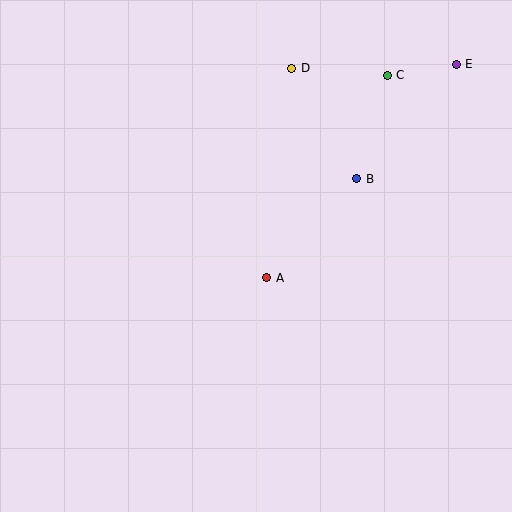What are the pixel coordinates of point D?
Point D is at (292, 68).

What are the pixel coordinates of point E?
Point E is at (456, 64).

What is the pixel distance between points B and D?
The distance between B and D is 128 pixels.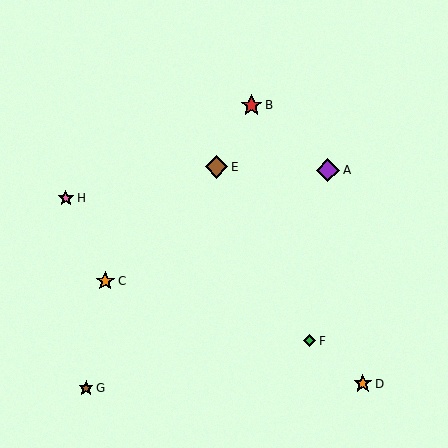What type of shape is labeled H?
Shape H is a pink star.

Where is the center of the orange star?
The center of the orange star is at (105, 281).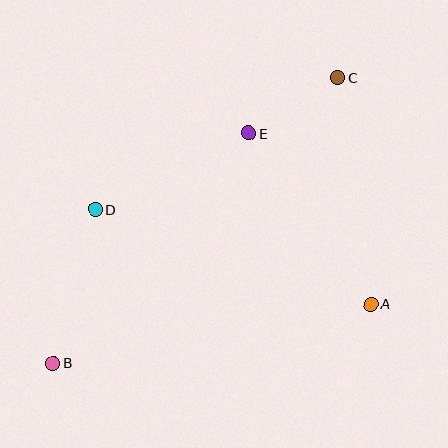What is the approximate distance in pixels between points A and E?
The distance between A and E is approximately 211 pixels.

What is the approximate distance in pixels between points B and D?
The distance between B and D is approximately 159 pixels.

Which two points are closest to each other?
Points C and E are closest to each other.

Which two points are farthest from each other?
Points B and C are farthest from each other.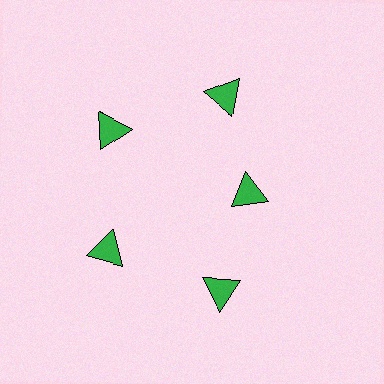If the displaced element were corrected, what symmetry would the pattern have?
It would have 5-fold rotational symmetry — the pattern would map onto itself every 72 degrees.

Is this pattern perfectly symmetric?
No. The 5 green triangles are arranged in a ring, but one element near the 3 o'clock position is pulled inward toward the center, breaking the 5-fold rotational symmetry.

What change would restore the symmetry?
The symmetry would be restored by moving it outward, back onto the ring so that all 5 triangles sit at equal angles and equal distance from the center.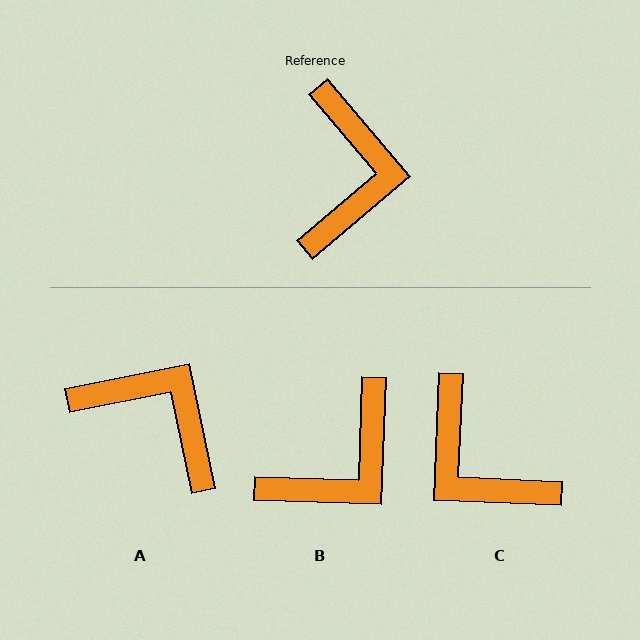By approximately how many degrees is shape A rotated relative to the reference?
Approximately 61 degrees counter-clockwise.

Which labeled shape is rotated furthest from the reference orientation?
C, about 133 degrees away.